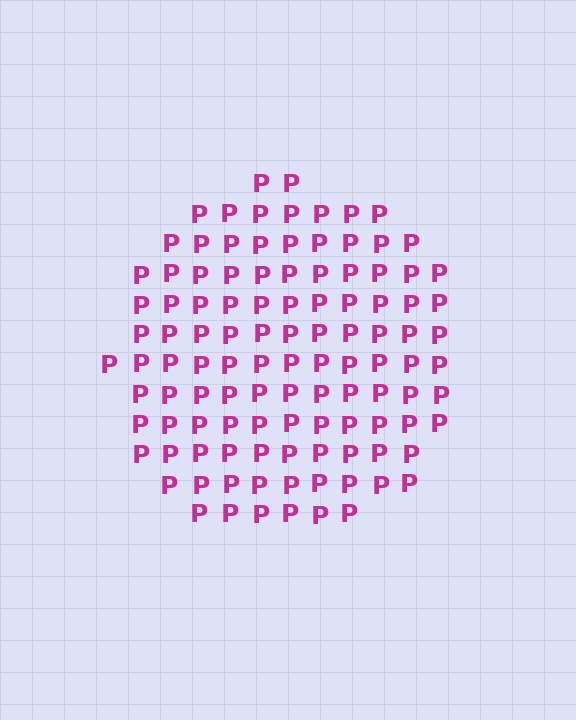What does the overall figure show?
The overall figure shows a circle.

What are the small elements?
The small elements are letter P's.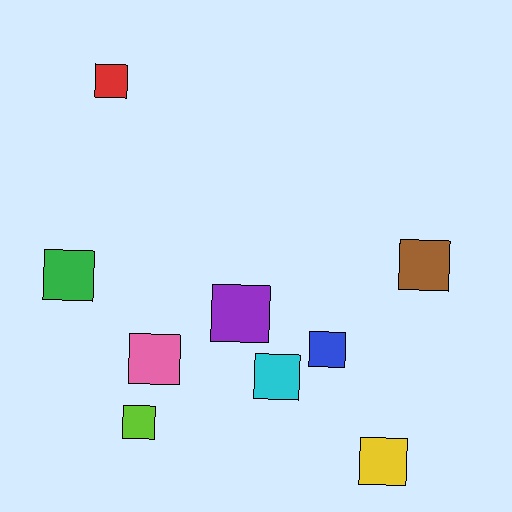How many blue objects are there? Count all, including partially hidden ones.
There is 1 blue object.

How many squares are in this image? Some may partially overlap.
There are 9 squares.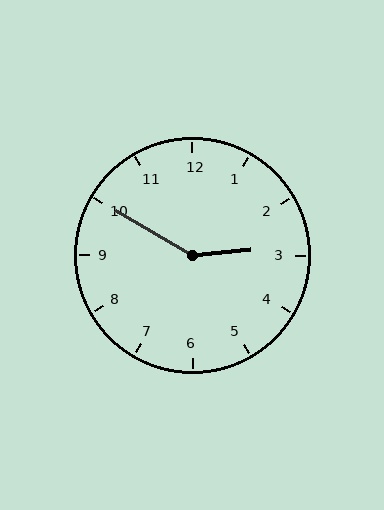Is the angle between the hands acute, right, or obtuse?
It is obtuse.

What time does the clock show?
2:50.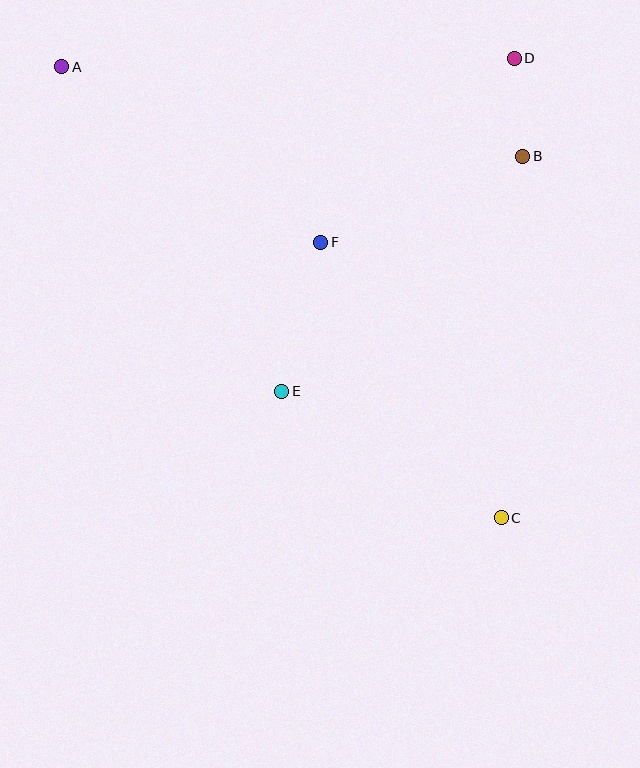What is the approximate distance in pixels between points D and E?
The distance between D and E is approximately 406 pixels.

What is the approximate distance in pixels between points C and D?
The distance between C and D is approximately 460 pixels.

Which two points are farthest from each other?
Points A and C are farthest from each other.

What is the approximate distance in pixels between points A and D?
The distance between A and D is approximately 452 pixels.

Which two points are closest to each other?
Points B and D are closest to each other.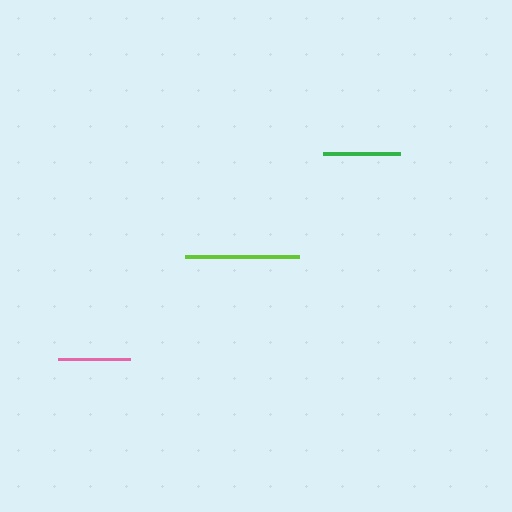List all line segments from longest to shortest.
From longest to shortest: lime, green, pink.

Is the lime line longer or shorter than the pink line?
The lime line is longer than the pink line.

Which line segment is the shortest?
The pink line is the shortest at approximately 71 pixels.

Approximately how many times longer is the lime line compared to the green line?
The lime line is approximately 1.5 times the length of the green line.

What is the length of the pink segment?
The pink segment is approximately 71 pixels long.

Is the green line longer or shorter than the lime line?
The lime line is longer than the green line.